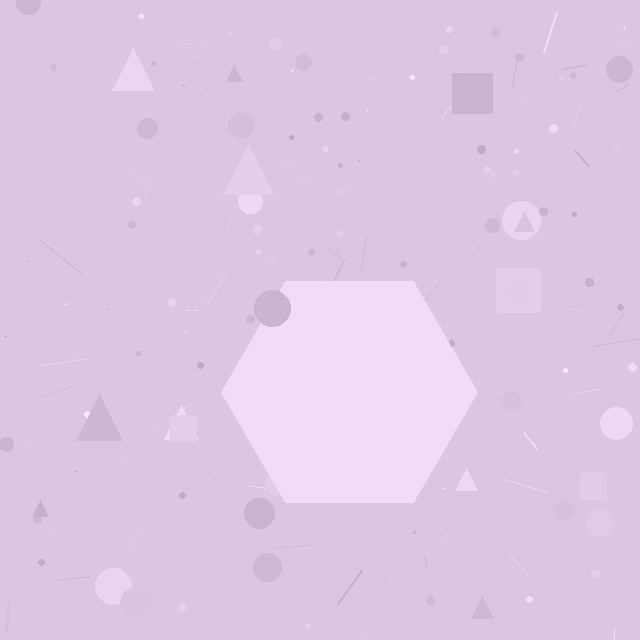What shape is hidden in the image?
A hexagon is hidden in the image.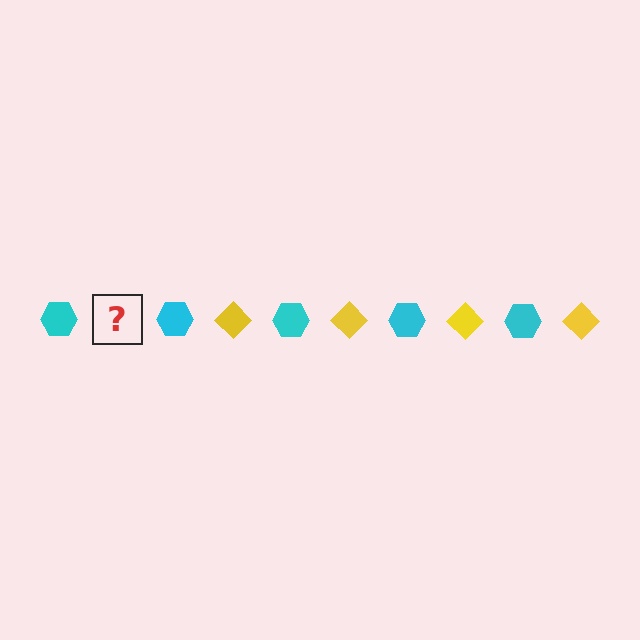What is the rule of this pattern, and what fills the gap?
The rule is that the pattern alternates between cyan hexagon and yellow diamond. The gap should be filled with a yellow diamond.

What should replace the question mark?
The question mark should be replaced with a yellow diamond.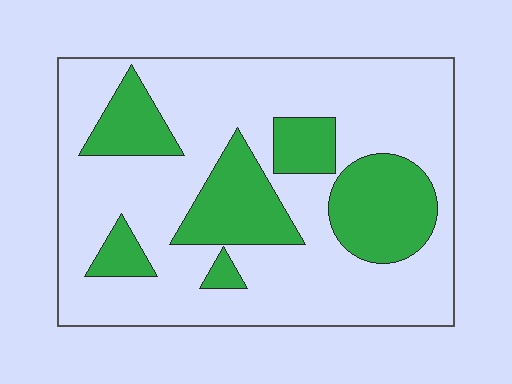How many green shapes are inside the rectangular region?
6.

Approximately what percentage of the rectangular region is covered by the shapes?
Approximately 30%.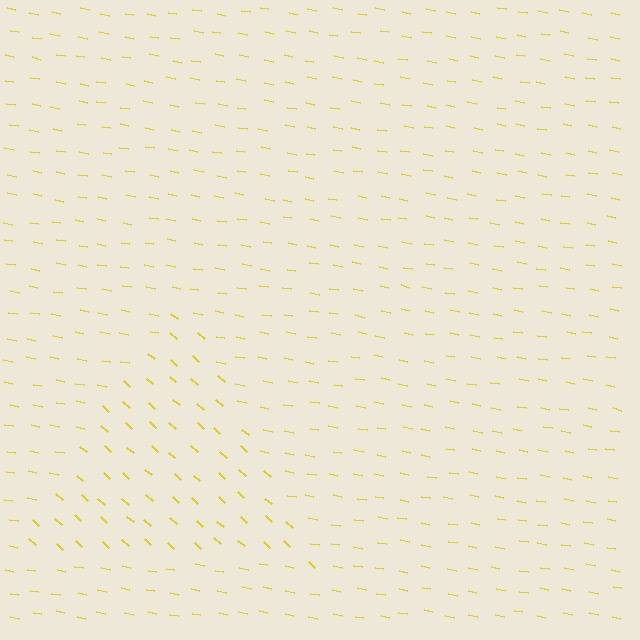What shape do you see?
I see a triangle.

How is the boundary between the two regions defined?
The boundary is defined purely by a change in line orientation (approximately 31 degrees difference). All lines are the same color and thickness.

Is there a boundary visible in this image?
Yes, there is a texture boundary formed by a change in line orientation.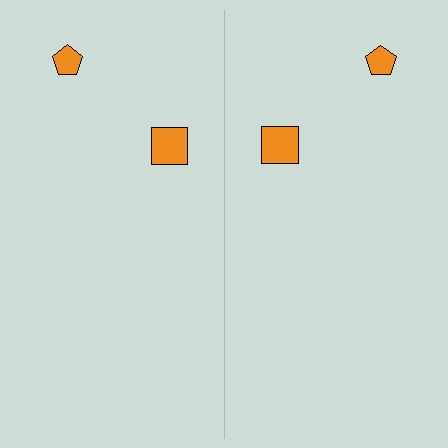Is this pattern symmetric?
Yes, this pattern has bilateral (reflection) symmetry.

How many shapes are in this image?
There are 4 shapes in this image.